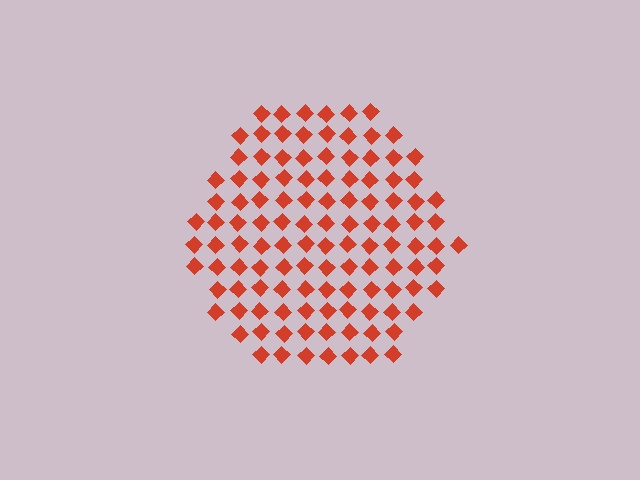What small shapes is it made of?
It is made of small diamonds.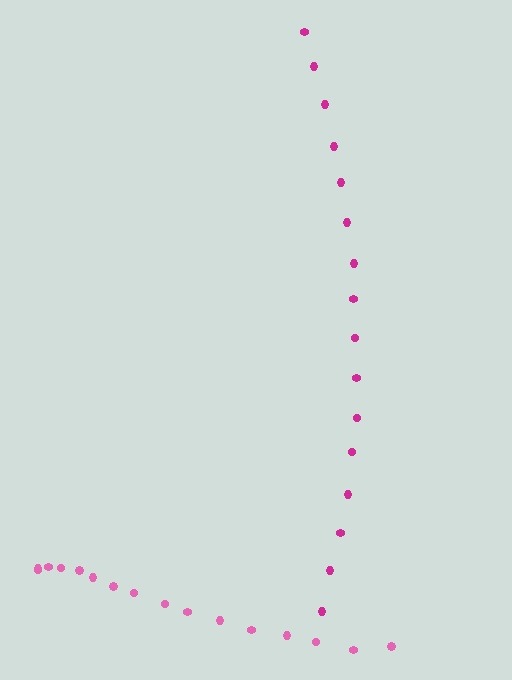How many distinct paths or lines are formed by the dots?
There are 2 distinct paths.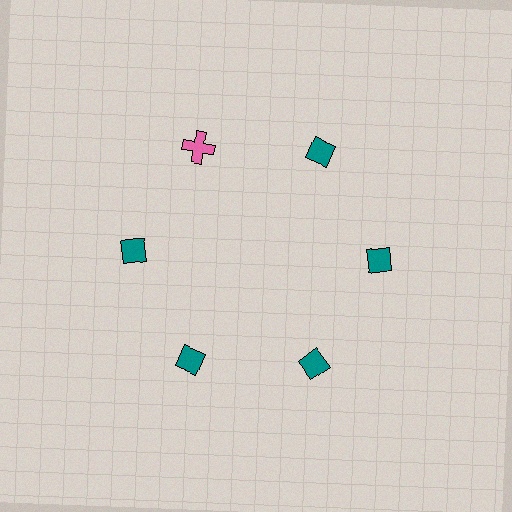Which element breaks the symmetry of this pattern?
The pink cross at roughly the 11 o'clock position breaks the symmetry. All other shapes are teal diamonds.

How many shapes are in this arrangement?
There are 6 shapes arranged in a ring pattern.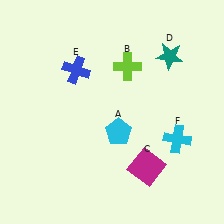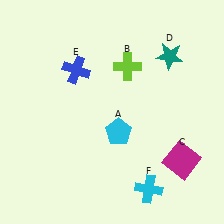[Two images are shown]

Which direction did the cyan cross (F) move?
The cyan cross (F) moved down.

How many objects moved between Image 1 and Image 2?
2 objects moved between the two images.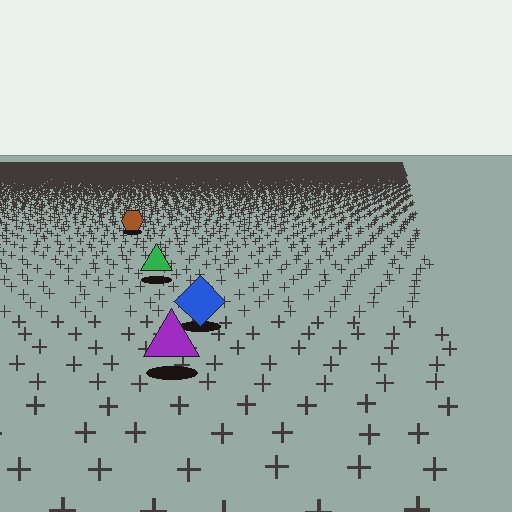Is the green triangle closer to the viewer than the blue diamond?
No. The blue diamond is closer — you can tell from the texture gradient: the ground texture is coarser near it.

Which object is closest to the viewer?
The purple triangle is closest. The texture marks near it are larger and more spread out.